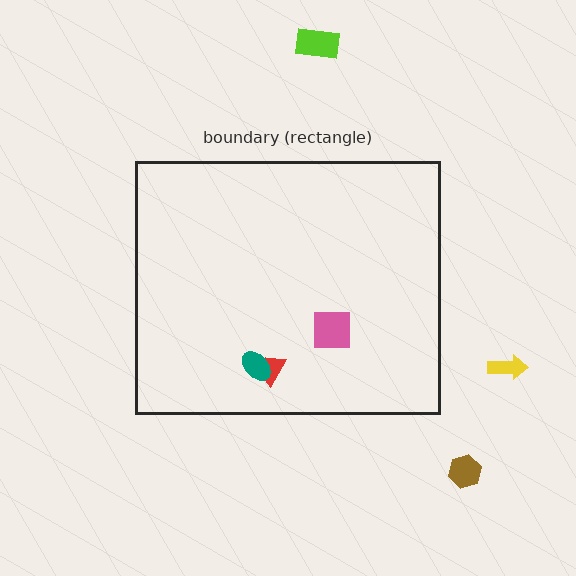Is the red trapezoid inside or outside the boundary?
Inside.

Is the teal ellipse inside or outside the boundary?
Inside.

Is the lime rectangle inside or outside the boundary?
Outside.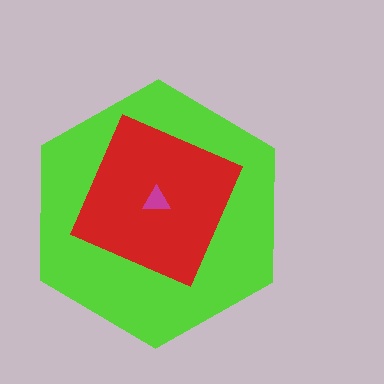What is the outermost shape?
The lime hexagon.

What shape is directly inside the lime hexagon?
The red square.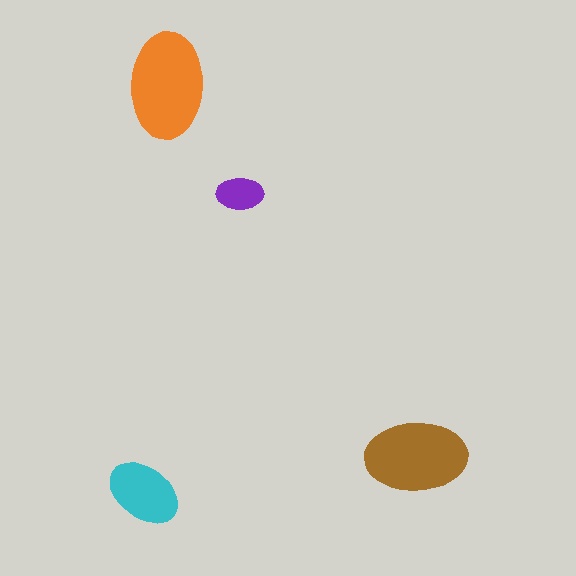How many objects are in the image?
There are 4 objects in the image.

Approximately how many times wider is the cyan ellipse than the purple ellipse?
About 1.5 times wider.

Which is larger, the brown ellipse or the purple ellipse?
The brown one.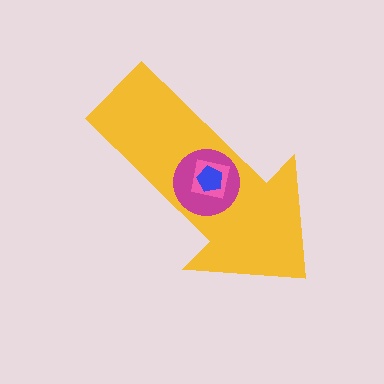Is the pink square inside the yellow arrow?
Yes.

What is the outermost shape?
The yellow arrow.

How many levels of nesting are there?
4.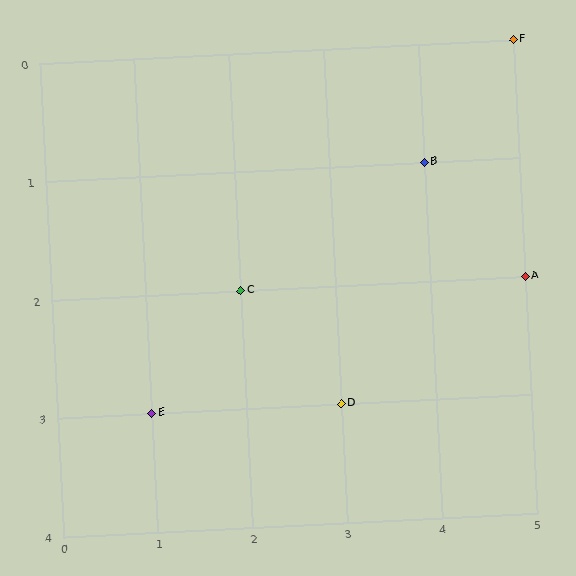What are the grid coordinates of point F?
Point F is at grid coordinates (5, 0).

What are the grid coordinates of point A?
Point A is at grid coordinates (5, 2).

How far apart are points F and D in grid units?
Points F and D are 2 columns and 3 rows apart (about 3.6 grid units diagonally).